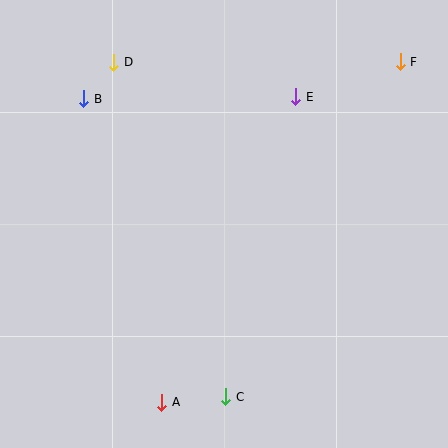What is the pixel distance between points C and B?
The distance between C and B is 330 pixels.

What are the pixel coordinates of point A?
Point A is at (162, 402).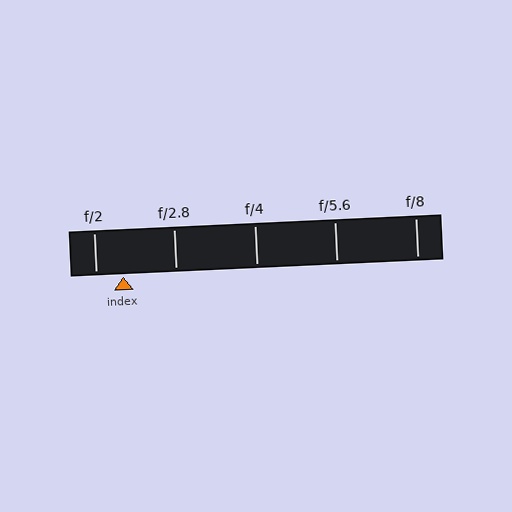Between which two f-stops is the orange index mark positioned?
The index mark is between f/2 and f/2.8.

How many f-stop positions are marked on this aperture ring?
There are 5 f-stop positions marked.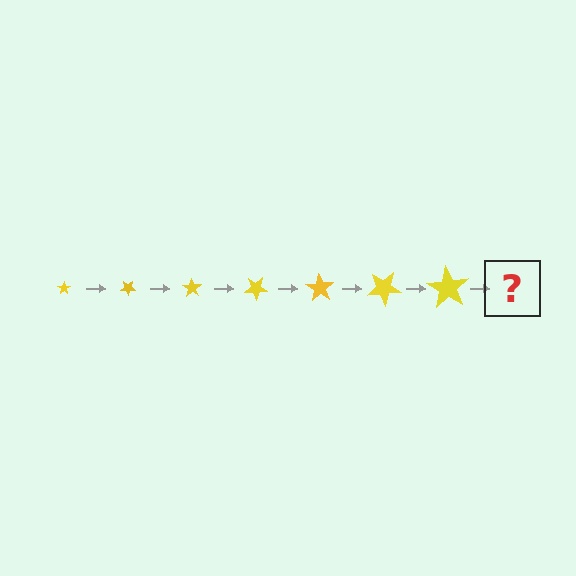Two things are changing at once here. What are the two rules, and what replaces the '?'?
The two rules are that the star grows larger each step and it rotates 35 degrees each step. The '?' should be a star, larger than the previous one and rotated 245 degrees from the start.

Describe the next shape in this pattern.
It should be a star, larger than the previous one and rotated 245 degrees from the start.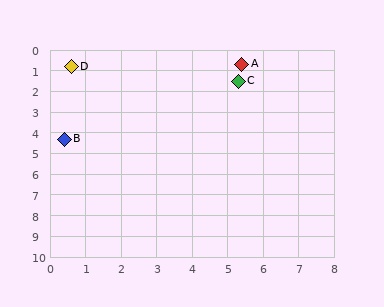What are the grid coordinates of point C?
Point C is at approximately (5.3, 1.5).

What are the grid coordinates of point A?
Point A is at approximately (5.4, 0.7).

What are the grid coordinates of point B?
Point B is at approximately (0.4, 4.3).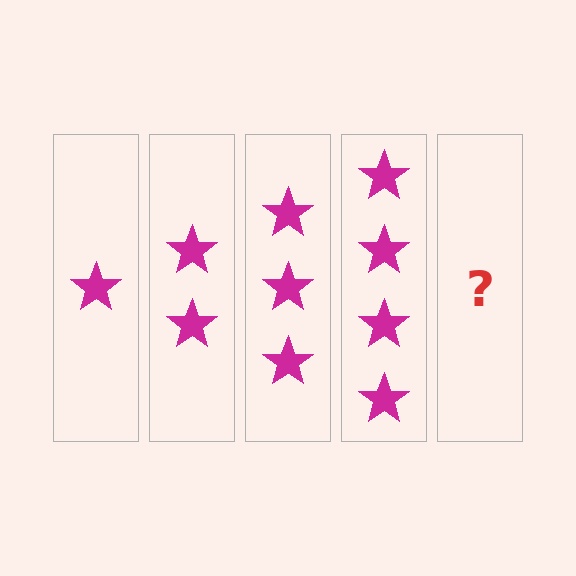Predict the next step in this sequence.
The next step is 5 stars.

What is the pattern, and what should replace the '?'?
The pattern is that each step adds one more star. The '?' should be 5 stars.